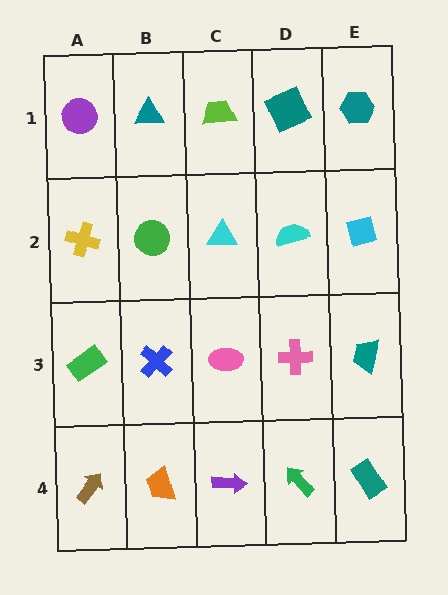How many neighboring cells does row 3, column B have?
4.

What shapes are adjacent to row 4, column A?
A green rectangle (row 3, column A), an orange trapezoid (row 4, column B).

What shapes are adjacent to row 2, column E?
A teal hexagon (row 1, column E), a teal trapezoid (row 3, column E), a cyan semicircle (row 2, column D).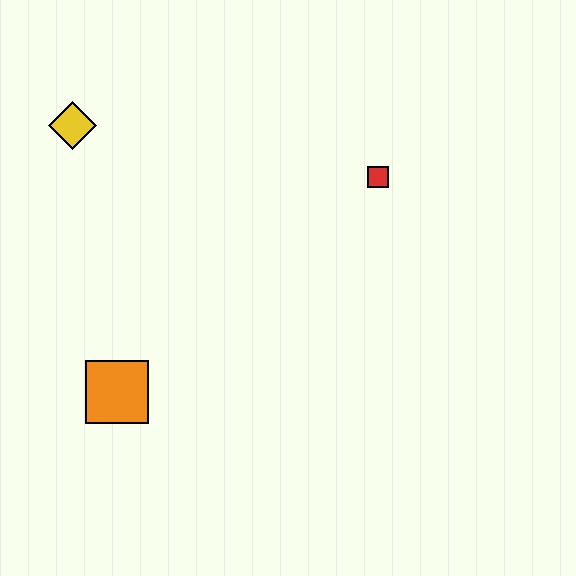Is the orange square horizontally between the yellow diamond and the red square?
Yes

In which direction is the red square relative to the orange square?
The red square is to the right of the orange square.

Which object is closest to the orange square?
The yellow diamond is closest to the orange square.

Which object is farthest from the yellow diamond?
The red square is farthest from the yellow diamond.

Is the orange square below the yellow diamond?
Yes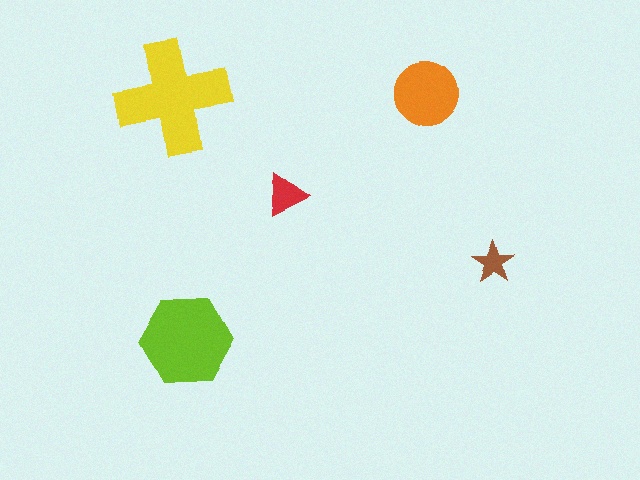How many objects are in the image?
There are 5 objects in the image.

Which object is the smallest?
The brown star.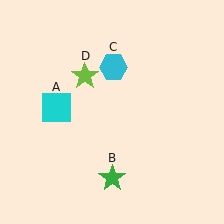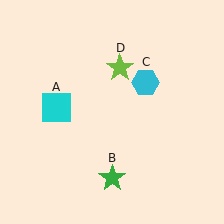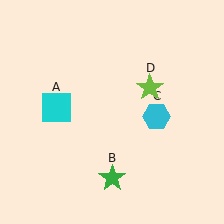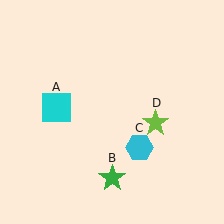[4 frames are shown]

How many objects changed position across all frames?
2 objects changed position: cyan hexagon (object C), lime star (object D).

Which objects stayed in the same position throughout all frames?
Cyan square (object A) and green star (object B) remained stationary.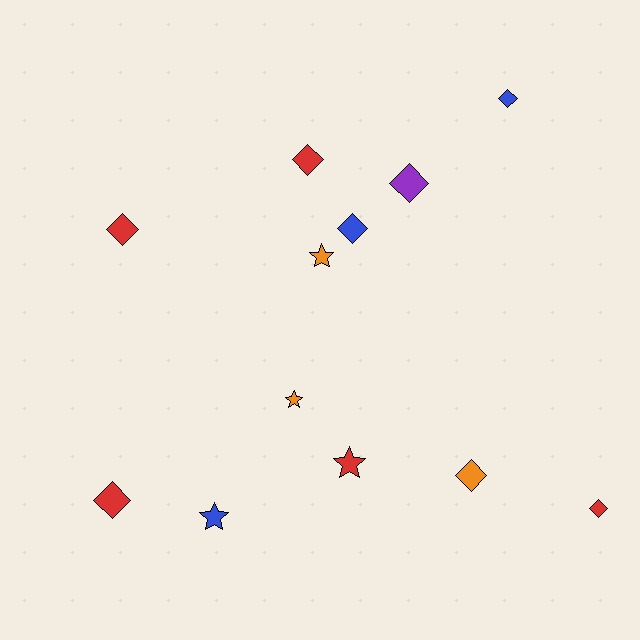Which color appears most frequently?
Red, with 5 objects.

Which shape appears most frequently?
Diamond, with 8 objects.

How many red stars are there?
There is 1 red star.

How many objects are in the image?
There are 12 objects.